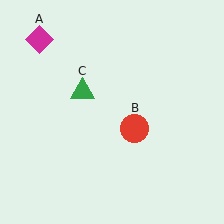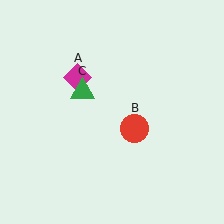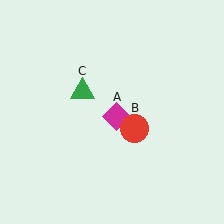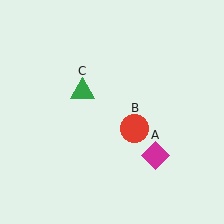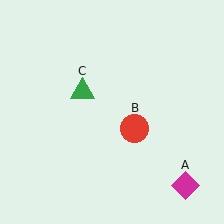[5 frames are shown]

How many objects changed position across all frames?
1 object changed position: magenta diamond (object A).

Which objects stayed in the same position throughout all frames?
Red circle (object B) and green triangle (object C) remained stationary.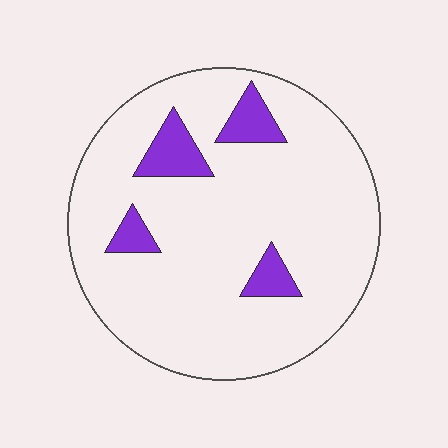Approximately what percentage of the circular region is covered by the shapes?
Approximately 10%.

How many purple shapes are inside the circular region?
4.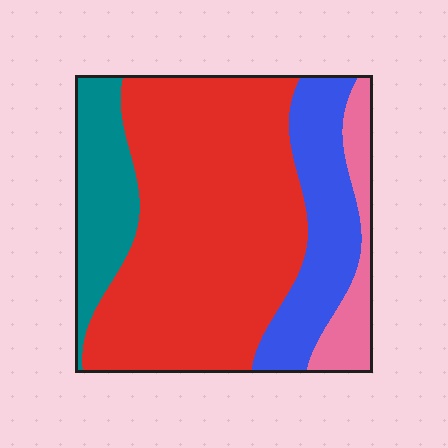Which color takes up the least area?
Pink, at roughly 10%.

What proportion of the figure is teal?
Teal covers about 15% of the figure.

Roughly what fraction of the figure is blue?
Blue covers roughly 20% of the figure.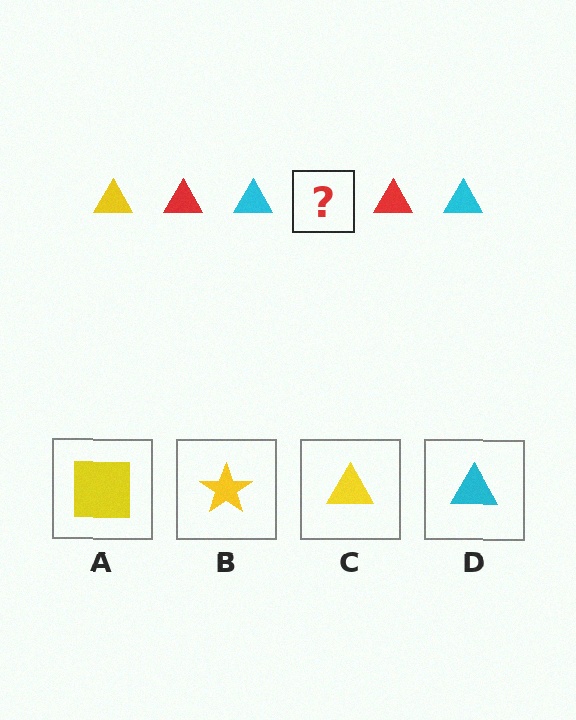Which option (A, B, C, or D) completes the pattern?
C.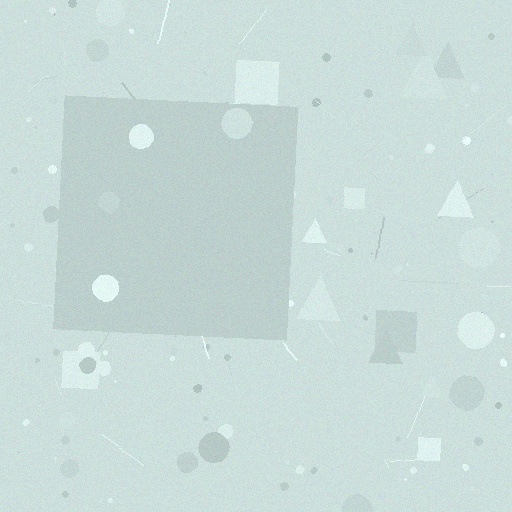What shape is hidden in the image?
A square is hidden in the image.